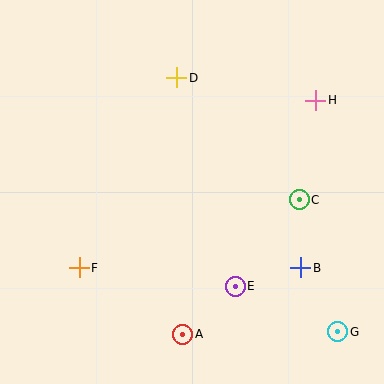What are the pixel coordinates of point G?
Point G is at (338, 332).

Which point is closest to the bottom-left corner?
Point F is closest to the bottom-left corner.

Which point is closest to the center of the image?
Point E at (235, 286) is closest to the center.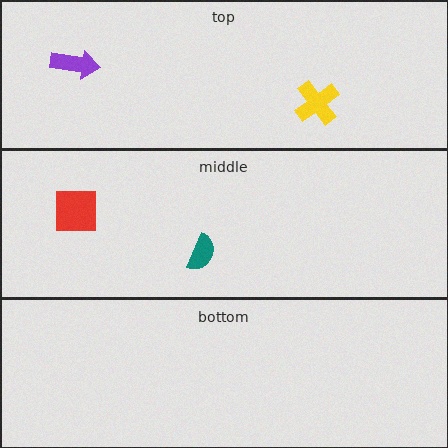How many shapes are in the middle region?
2.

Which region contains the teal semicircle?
The middle region.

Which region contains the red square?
The middle region.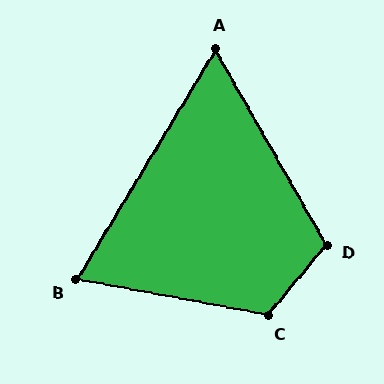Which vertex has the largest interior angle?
C, at approximately 119 degrees.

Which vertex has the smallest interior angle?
A, at approximately 61 degrees.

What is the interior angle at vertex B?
Approximately 70 degrees (acute).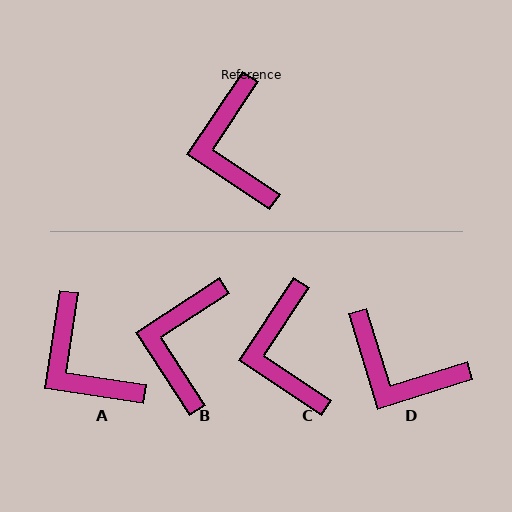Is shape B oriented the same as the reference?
No, it is off by about 23 degrees.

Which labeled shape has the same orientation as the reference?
C.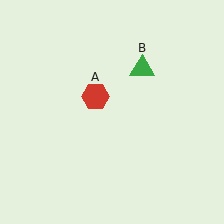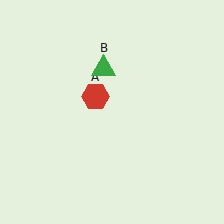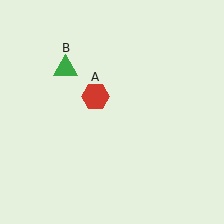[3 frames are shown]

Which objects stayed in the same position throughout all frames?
Red hexagon (object A) remained stationary.